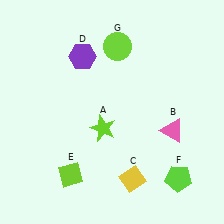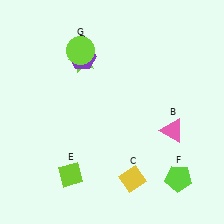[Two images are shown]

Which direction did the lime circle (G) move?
The lime circle (G) moved left.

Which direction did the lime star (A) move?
The lime star (A) moved up.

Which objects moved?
The objects that moved are: the lime star (A), the lime circle (G).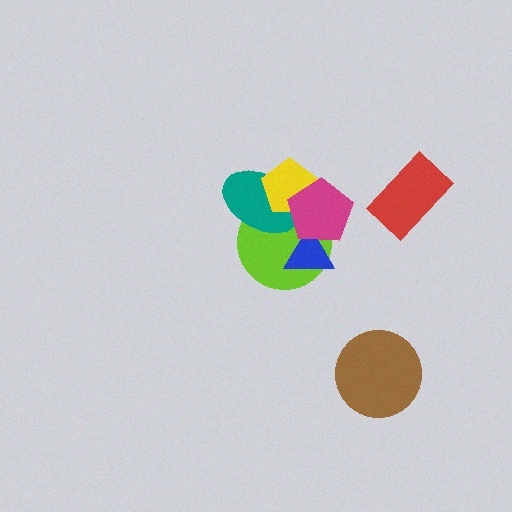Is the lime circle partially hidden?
Yes, it is partially covered by another shape.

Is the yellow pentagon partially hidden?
Yes, it is partially covered by another shape.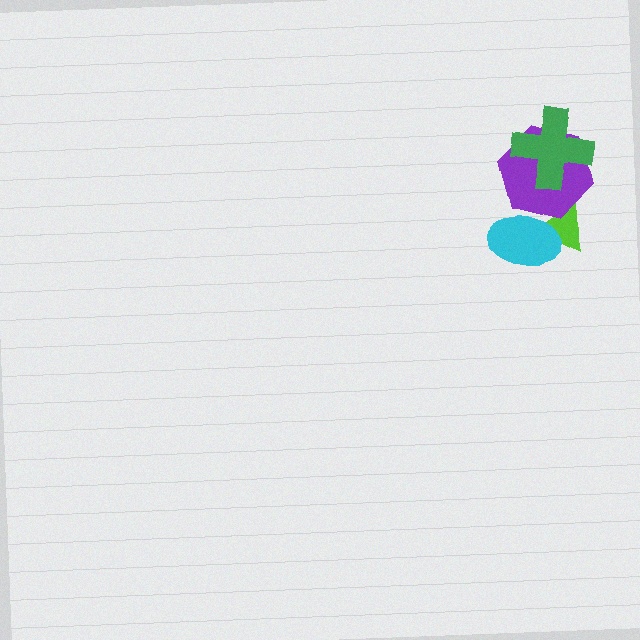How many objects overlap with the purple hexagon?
3 objects overlap with the purple hexagon.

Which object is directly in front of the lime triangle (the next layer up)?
The purple hexagon is directly in front of the lime triangle.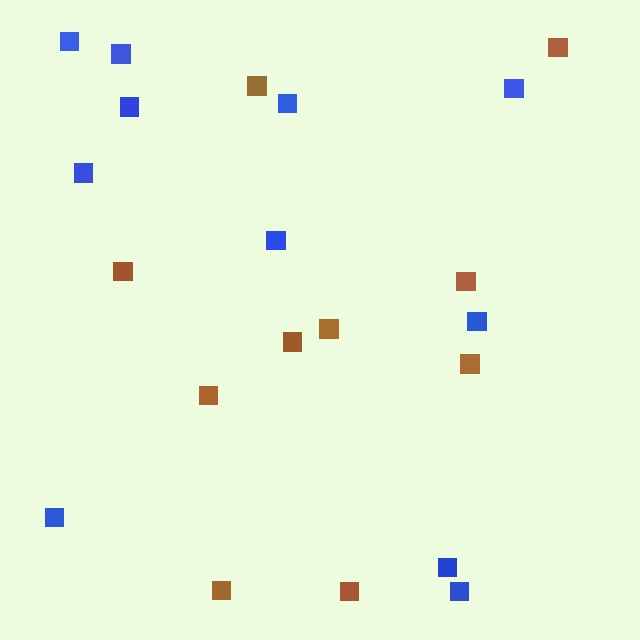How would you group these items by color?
There are 2 groups: one group of blue squares (11) and one group of brown squares (10).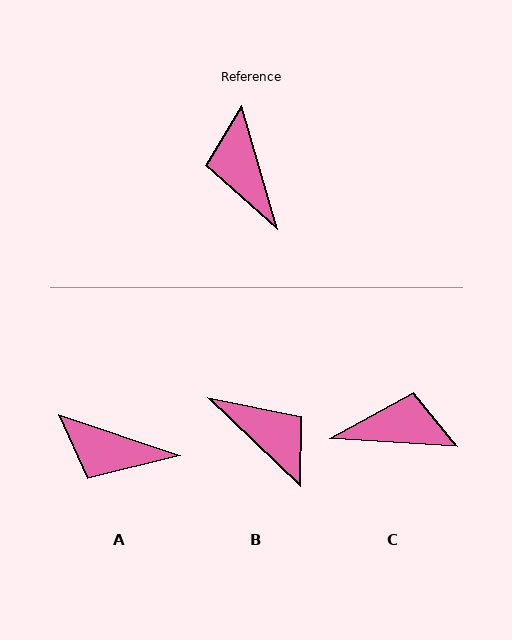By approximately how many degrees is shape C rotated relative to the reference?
Approximately 109 degrees clockwise.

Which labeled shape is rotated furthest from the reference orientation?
B, about 149 degrees away.